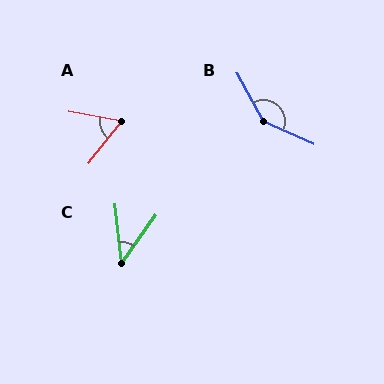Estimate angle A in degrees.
Approximately 62 degrees.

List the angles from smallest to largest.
C (42°), A (62°), B (143°).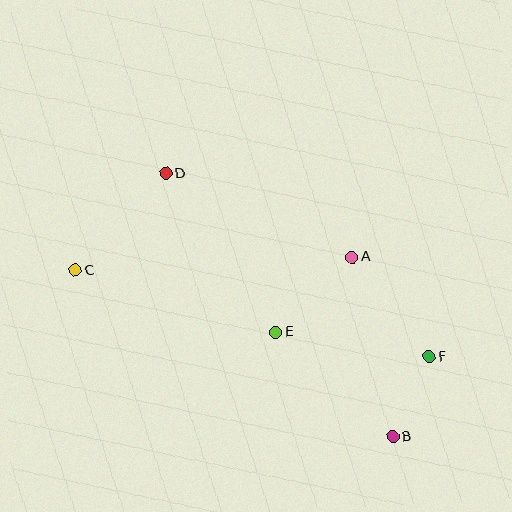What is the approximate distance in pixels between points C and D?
The distance between C and D is approximately 133 pixels.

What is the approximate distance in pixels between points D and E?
The distance between D and E is approximately 194 pixels.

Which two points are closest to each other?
Points B and F are closest to each other.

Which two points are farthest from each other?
Points C and F are farthest from each other.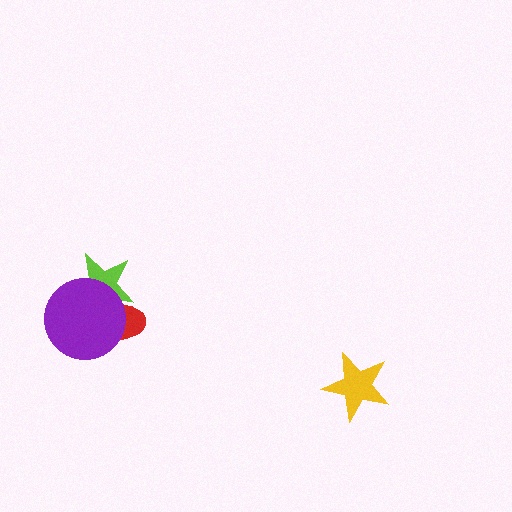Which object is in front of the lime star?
The purple circle is in front of the lime star.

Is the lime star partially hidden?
Yes, it is partially covered by another shape.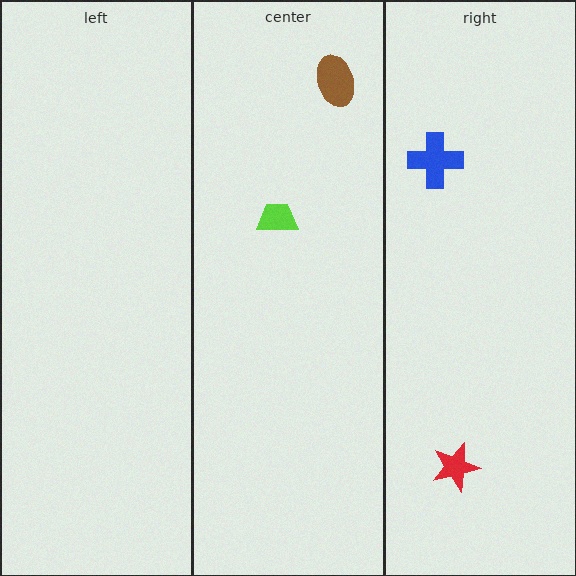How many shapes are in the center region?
2.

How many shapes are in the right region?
2.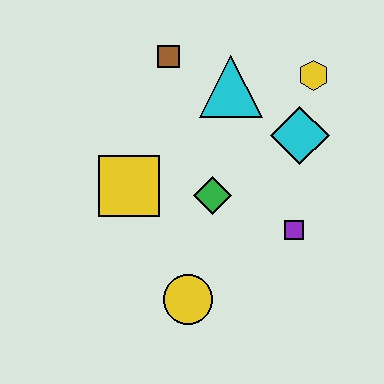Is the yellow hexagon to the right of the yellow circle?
Yes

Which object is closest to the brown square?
The cyan triangle is closest to the brown square.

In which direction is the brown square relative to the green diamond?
The brown square is above the green diamond.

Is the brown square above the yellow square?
Yes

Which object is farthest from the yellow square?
The yellow hexagon is farthest from the yellow square.